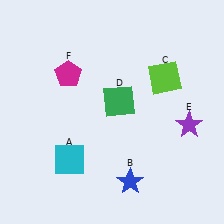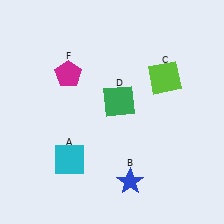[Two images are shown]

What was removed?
The purple star (E) was removed in Image 2.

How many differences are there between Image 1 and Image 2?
There is 1 difference between the two images.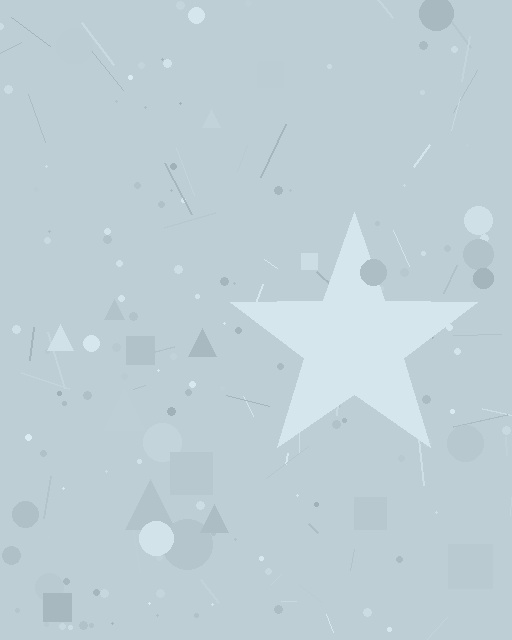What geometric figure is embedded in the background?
A star is embedded in the background.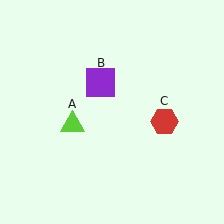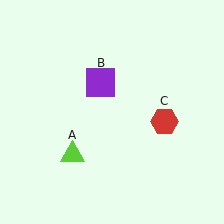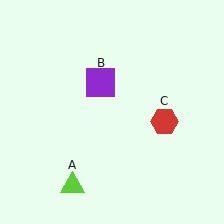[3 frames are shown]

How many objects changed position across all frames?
1 object changed position: lime triangle (object A).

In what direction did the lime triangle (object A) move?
The lime triangle (object A) moved down.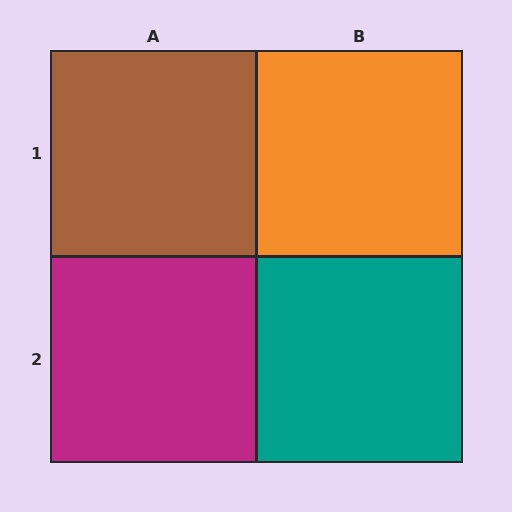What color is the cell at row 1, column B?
Orange.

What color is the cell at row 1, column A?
Brown.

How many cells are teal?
1 cell is teal.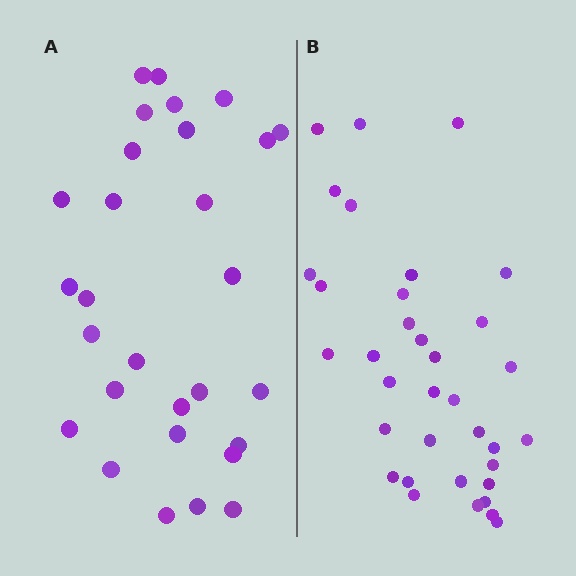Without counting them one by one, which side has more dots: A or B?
Region B (the right region) has more dots.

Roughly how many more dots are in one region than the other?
Region B has about 6 more dots than region A.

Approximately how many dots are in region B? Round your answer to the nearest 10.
About 40 dots. (The exact count is 35, which rounds to 40.)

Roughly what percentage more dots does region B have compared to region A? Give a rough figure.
About 20% more.